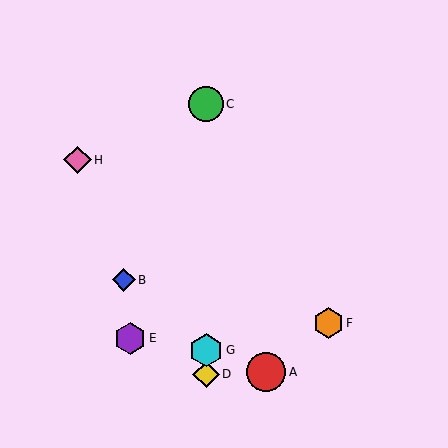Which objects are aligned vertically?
Objects C, D, G are aligned vertically.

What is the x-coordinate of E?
Object E is at x≈130.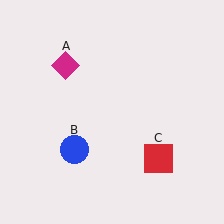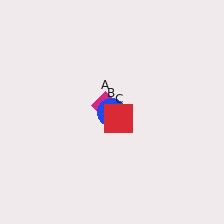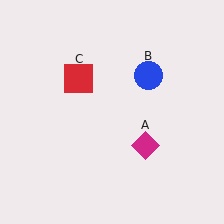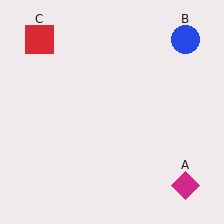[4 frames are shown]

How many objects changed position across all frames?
3 objects changed position: magenta diamond (object A), blue circle (object B), red square (object C).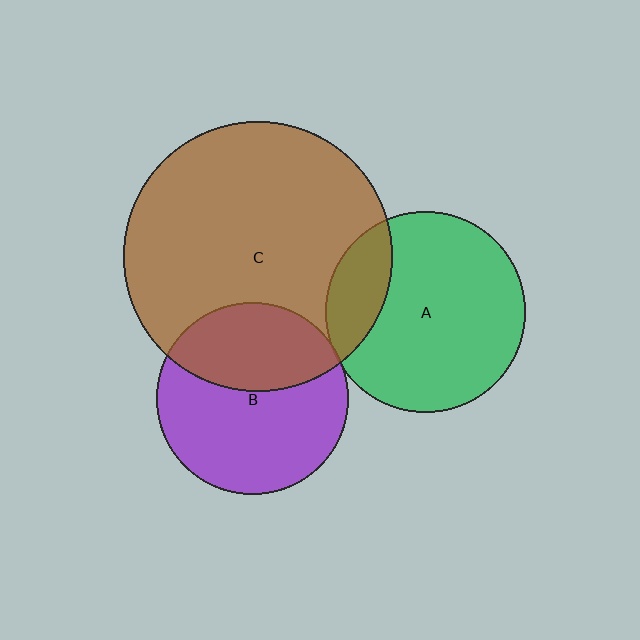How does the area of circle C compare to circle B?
Approximately 2.0 times.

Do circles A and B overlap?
Yes.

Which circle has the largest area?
Circle C (brown).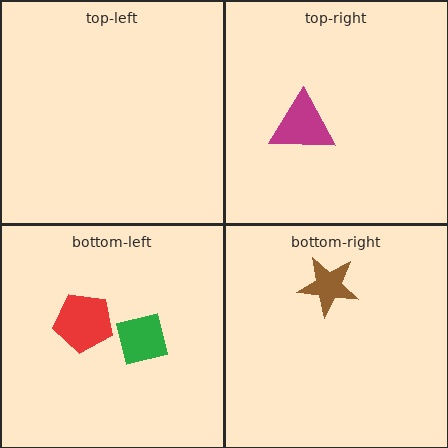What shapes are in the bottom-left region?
The green square, the red pentagon.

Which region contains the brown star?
The bottom-right region.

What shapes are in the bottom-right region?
The brown star.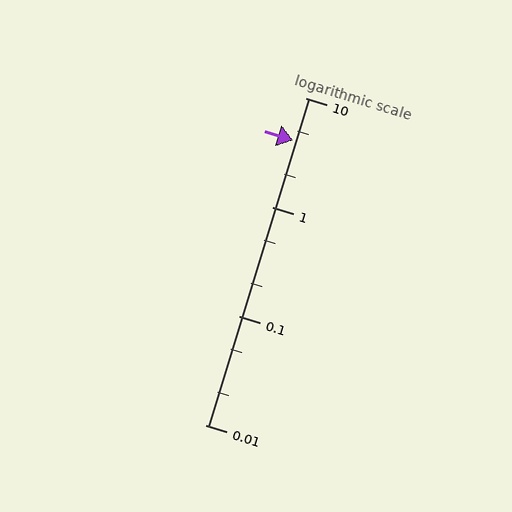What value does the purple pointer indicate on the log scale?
The pointer indicates approximately 4.1.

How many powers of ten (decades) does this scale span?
The scale spans 3 decades, from 0.01 to 10.